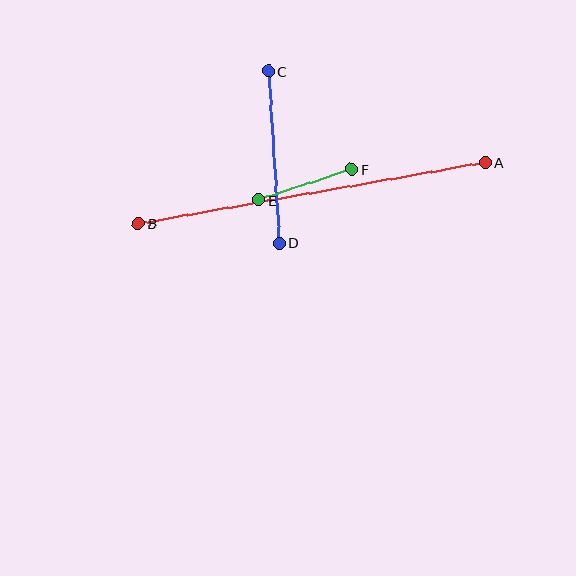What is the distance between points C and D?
The distance is approximately 172 pixels.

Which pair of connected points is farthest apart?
Points A and B are farthest apart.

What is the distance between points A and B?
The distance is approximately 352 pixels.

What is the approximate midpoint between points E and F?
The midpoint is at approximately (305, 185) pixels.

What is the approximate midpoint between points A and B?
The midpoint is at approximately (312, 193) pixels.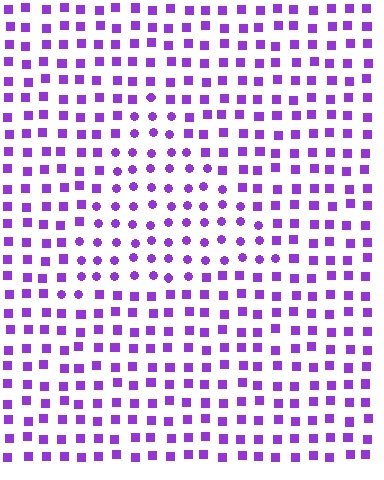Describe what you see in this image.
The image is filled with small purple elements arranged in a uniform grid. A triangle-shaped region contains circles, while the surrounding area contains squares. The boundary is defined purely by the change in element shape.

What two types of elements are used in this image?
The image uses circles inside the triangle region and squares outside it.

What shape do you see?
I see a triangle.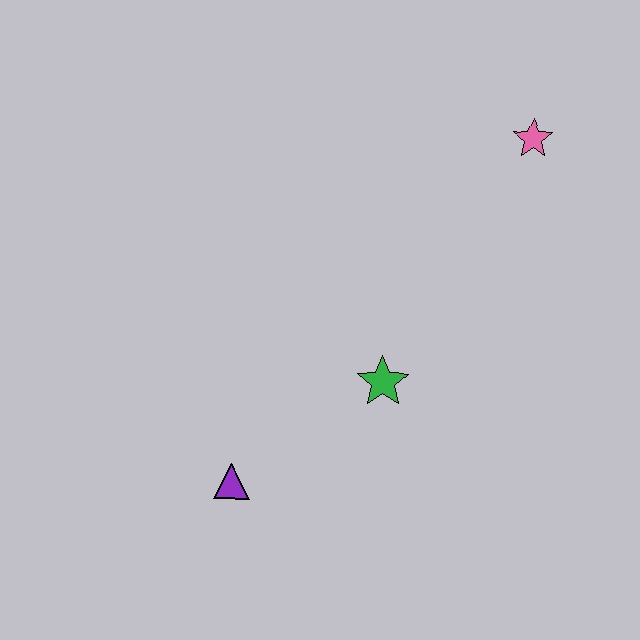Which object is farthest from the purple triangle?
The pink star is farthest from the purple triangle.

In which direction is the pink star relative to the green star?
The pink star is above the green star.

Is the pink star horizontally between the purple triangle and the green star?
No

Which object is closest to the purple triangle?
The green star is closest to the purple triangle.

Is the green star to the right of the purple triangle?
Yes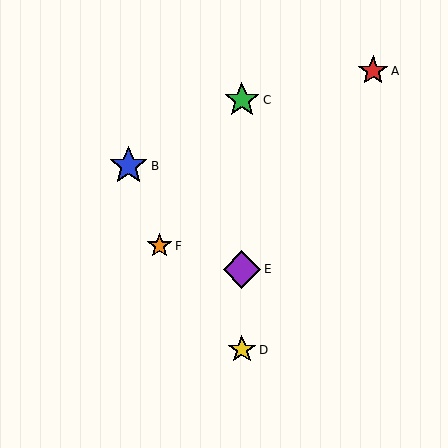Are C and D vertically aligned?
Yes, both are at x≈242.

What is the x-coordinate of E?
Object E is at x≈242.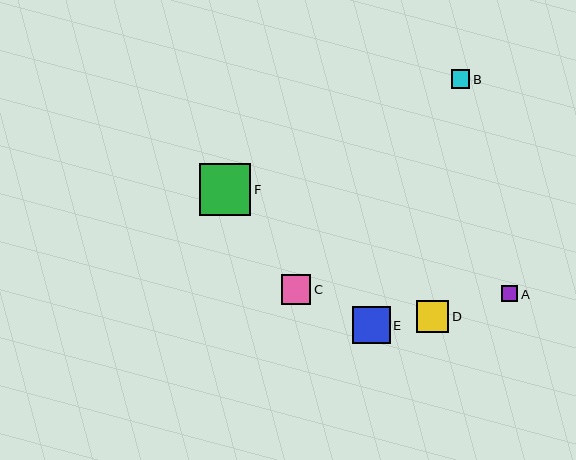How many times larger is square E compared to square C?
Square E is approximately 1.3 times the size of square C.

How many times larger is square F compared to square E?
Square F is approximately 1.4 times the size of square E.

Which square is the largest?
Square F is the largest with a size of approximately 52 pixels.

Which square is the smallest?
Square A is the smallest with a size of approximately 16 pixels.